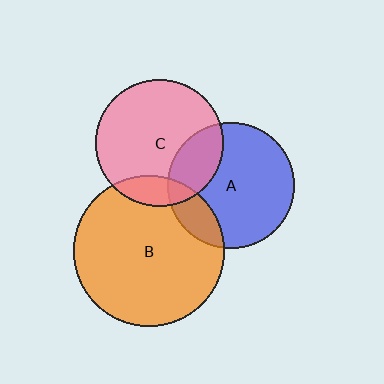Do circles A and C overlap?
Yes.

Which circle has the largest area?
Circle B (orange).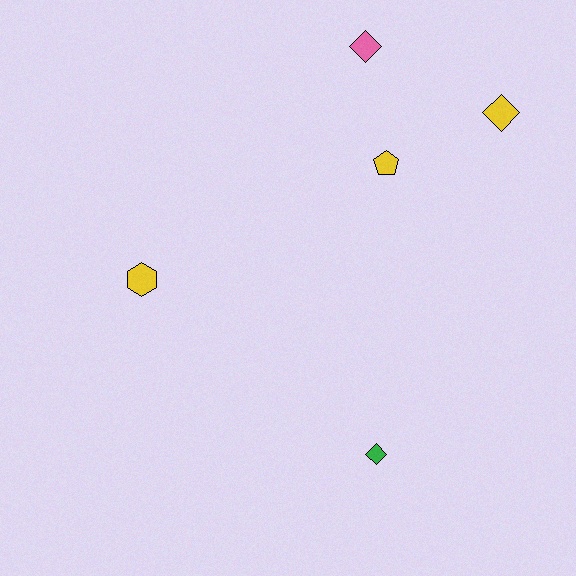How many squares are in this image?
There are no squares.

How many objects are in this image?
There are 5 objects.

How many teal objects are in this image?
There are no teal objects.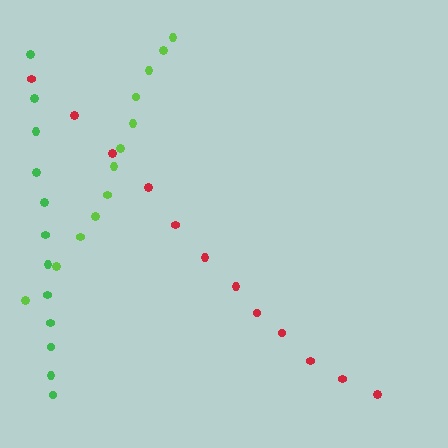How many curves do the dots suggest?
There are 3 distinct paths.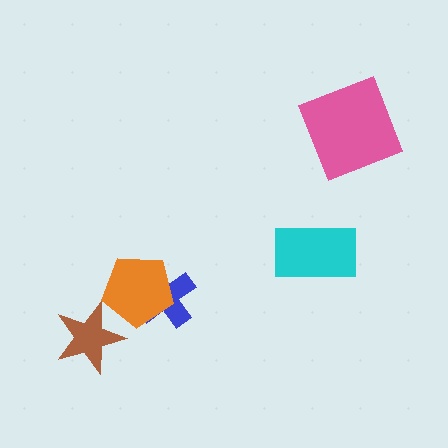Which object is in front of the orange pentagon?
The brown star is in front of the orange pentagon.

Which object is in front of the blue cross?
The orange pentagon is in front of the blue cross.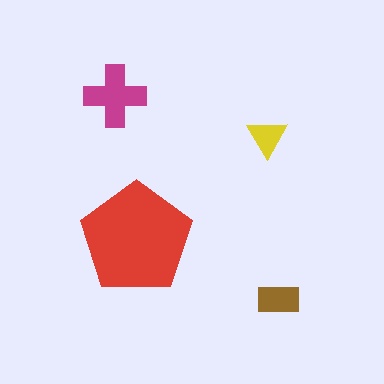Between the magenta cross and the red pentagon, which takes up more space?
The red pentagon.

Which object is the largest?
The red pentagon.